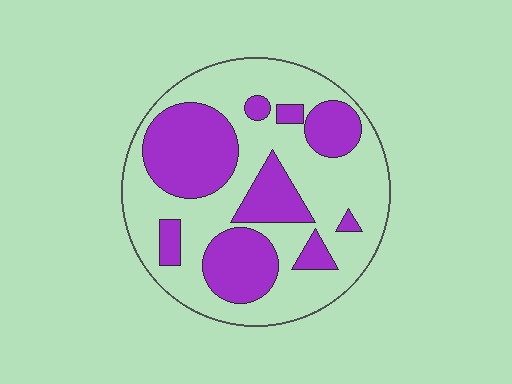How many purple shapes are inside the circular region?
9.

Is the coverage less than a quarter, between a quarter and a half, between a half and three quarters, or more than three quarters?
Between a quarter and a half.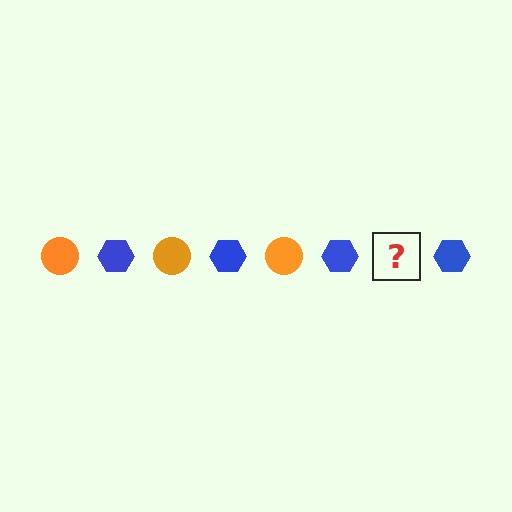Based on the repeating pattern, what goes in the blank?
The blank should be an orange circle.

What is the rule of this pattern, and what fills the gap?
The rule is that the pattern alternates between orange circle and blue hexagon. The gap should be filled with an orange circle.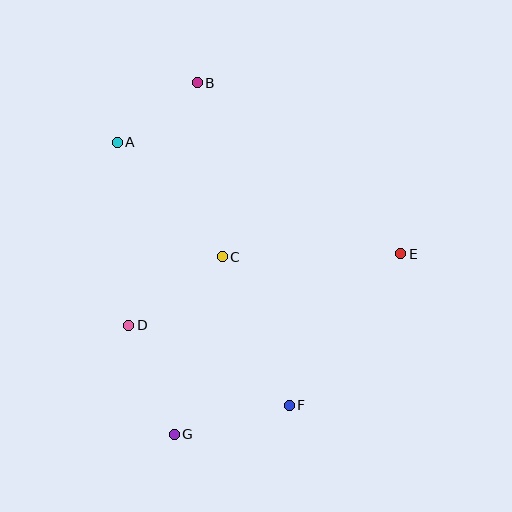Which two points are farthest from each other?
Points B and G are farthest from each other.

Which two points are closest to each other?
Points A and B are closest to each other.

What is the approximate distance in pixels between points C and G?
The distance between C and G is approximately 184 pixels.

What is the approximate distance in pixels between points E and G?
The distance between E and G is approximately 289 pixels.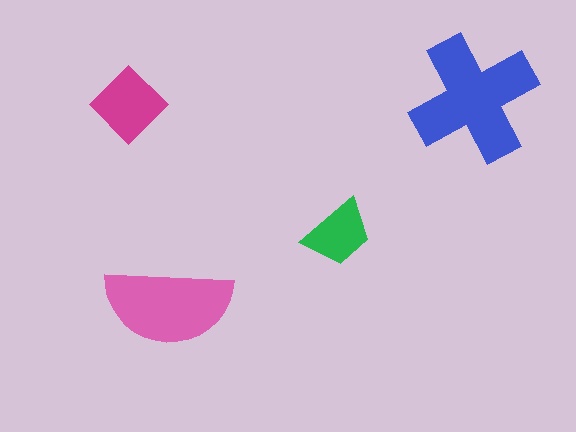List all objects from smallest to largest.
The green trapezoid, the magenta diamond, the pink semicircle, the blue cross.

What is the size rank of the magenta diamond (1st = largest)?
3rd.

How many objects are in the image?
There are 4 objects in the image.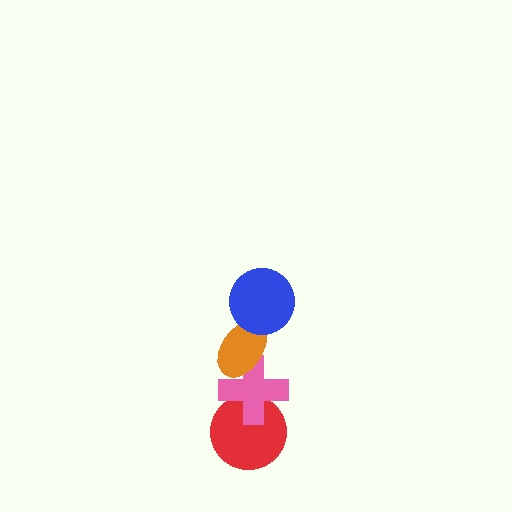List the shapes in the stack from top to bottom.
From top to bottom: the blue circle, the orange ellipse, the pink cross, the red circle.